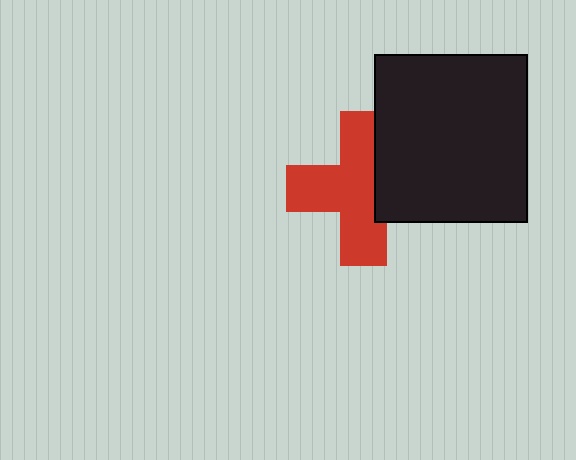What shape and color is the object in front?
The object in front is a black rectangle.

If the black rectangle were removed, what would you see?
You would see the complete red cross.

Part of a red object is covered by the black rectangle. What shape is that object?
It is a cross.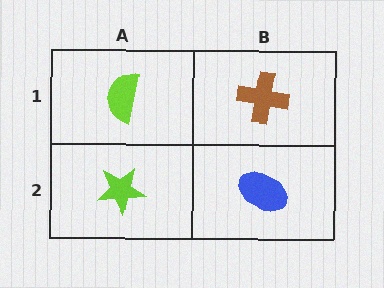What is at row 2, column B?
A blue ellipse.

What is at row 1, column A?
A lime semicircle.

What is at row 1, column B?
A brown cross.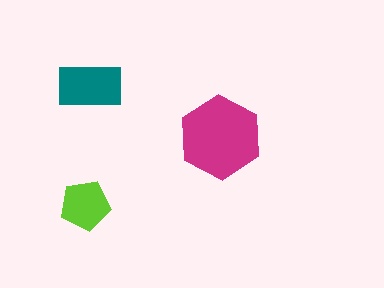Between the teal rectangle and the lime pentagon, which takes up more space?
The teal rectangle.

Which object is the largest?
The magenta hexagon.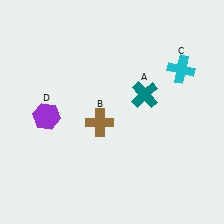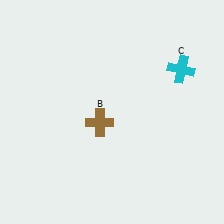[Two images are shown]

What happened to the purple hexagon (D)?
The purple hexagon (D) was removed in Image 2. It was in the bottom-left area of Image 1.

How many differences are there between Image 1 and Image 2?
There are 2 differences between the two images.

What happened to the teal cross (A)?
The teal cross (A) was removed in Image 2. It was in the top-right area of Image 1.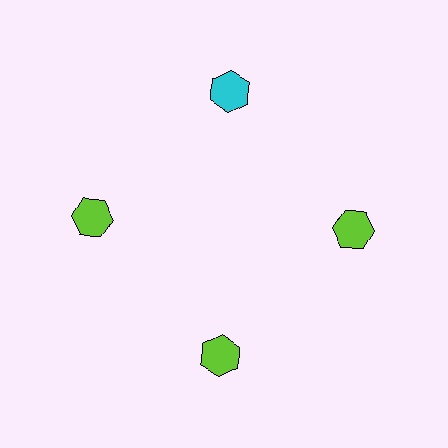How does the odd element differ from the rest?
It has a different color: cyan instead of lime.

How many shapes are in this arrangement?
There are 4 shapes arranged in a ring pattern.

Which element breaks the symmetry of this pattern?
The cyan hexagon at roughly the 12 o'clock position breaks the symmetry. All other shapes are lime hexagons.